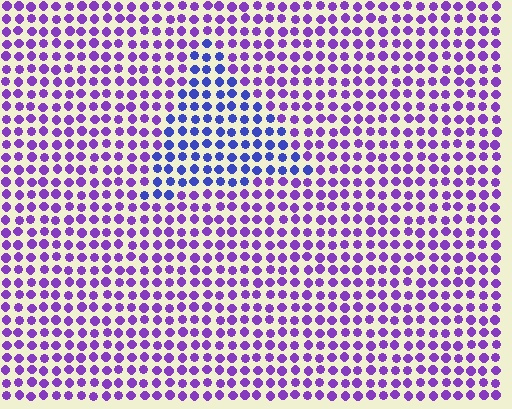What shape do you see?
I see a triangle.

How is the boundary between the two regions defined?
The boundary is defined purely by a slight shift in hue (about 40 degrees). Spacing, size, and orientation are identical on both sides.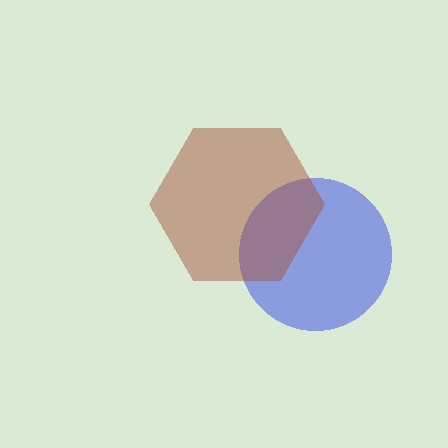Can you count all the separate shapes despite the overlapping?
Yes, there are 2 separate shapes.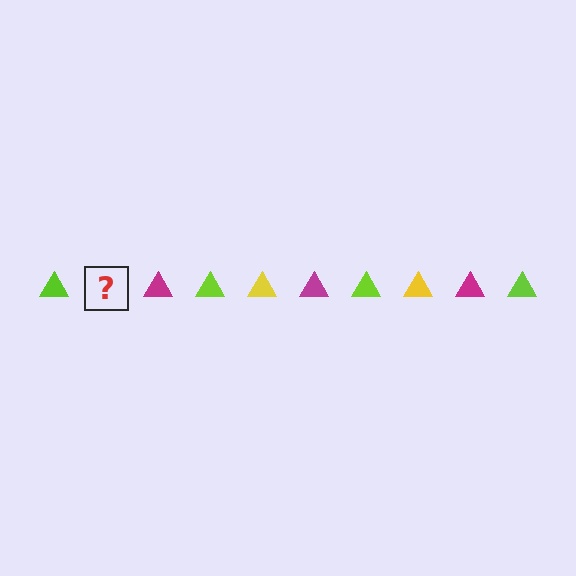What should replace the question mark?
The question mark should be replaced with a yellow triangle.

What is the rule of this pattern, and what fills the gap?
The rule is that the pattern cycles through lime, yellow, magenta triangles. The gap should be filled with a yellow triangle.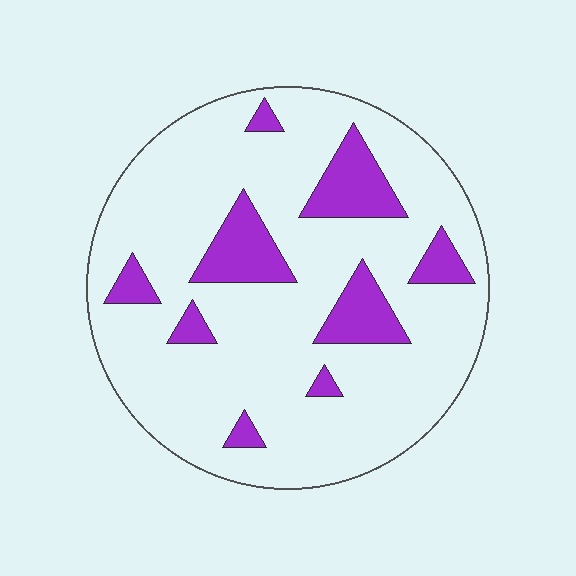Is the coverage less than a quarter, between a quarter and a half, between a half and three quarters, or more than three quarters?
Less than a quarter.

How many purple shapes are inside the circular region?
9.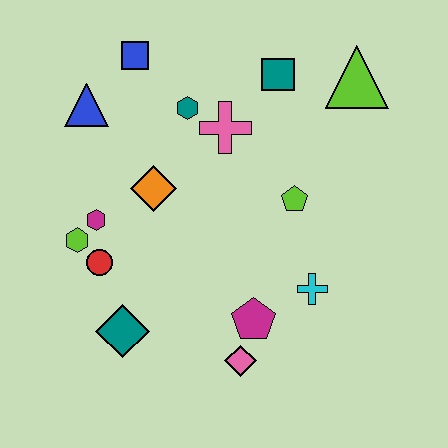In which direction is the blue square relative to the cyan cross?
The blue square is above the cyan cross.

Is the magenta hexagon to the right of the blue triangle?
Yes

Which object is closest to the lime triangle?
The teal square is closest to the lime triangle.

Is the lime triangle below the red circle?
No